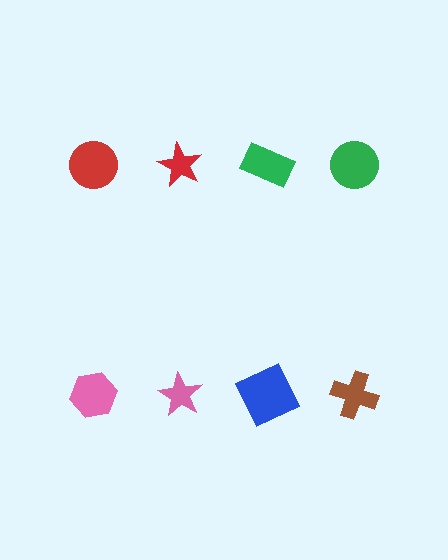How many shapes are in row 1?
4 shapes.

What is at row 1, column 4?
A green circle.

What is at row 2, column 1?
A pink hexagon.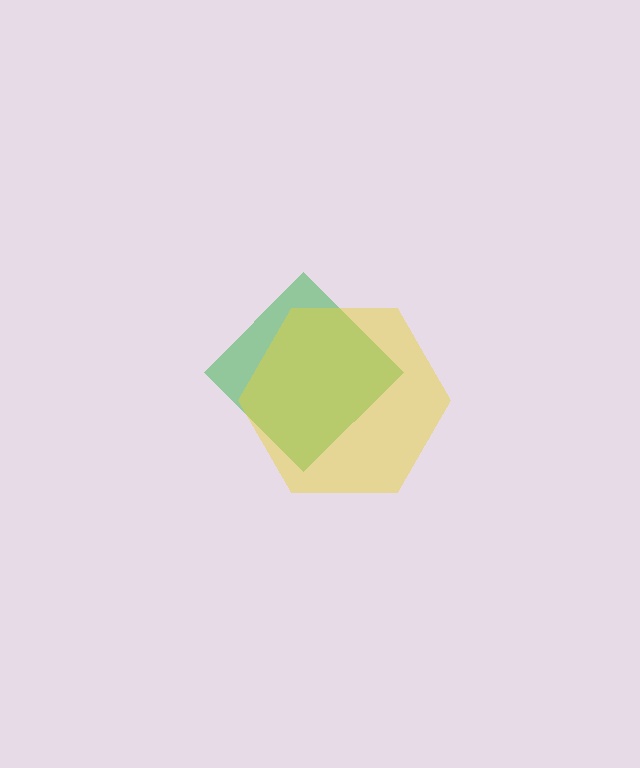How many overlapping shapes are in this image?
There are 2 overlapping shapes in the image.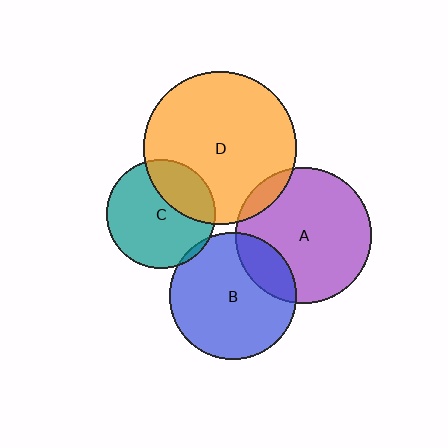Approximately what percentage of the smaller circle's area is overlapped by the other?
Approximately 20%.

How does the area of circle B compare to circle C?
Approximately 1.4 times.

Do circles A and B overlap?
Yes.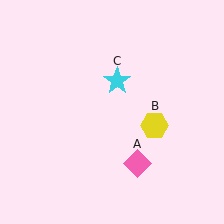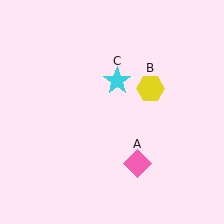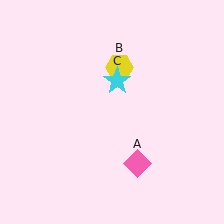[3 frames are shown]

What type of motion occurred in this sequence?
The yellow hexagon (object B) rotated counterclockwise around the center of the scene.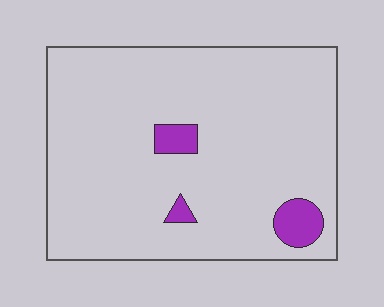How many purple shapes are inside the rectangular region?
3.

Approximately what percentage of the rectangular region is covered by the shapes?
Approximately 5%.